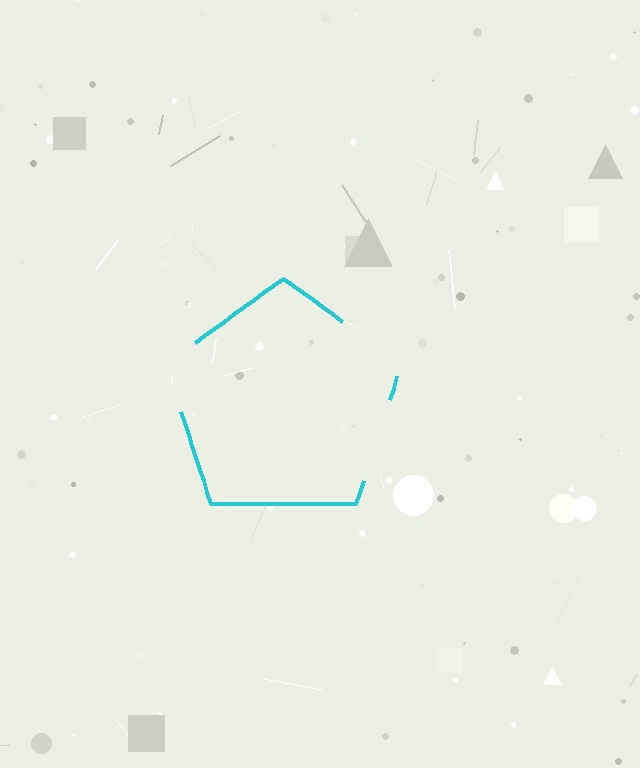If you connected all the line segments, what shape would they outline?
They would outline a pentagon.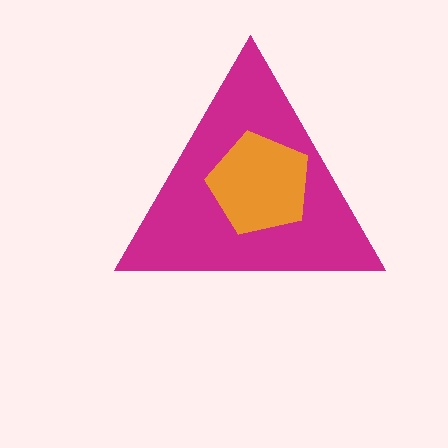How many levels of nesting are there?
2.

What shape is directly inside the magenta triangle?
The orange pentagon.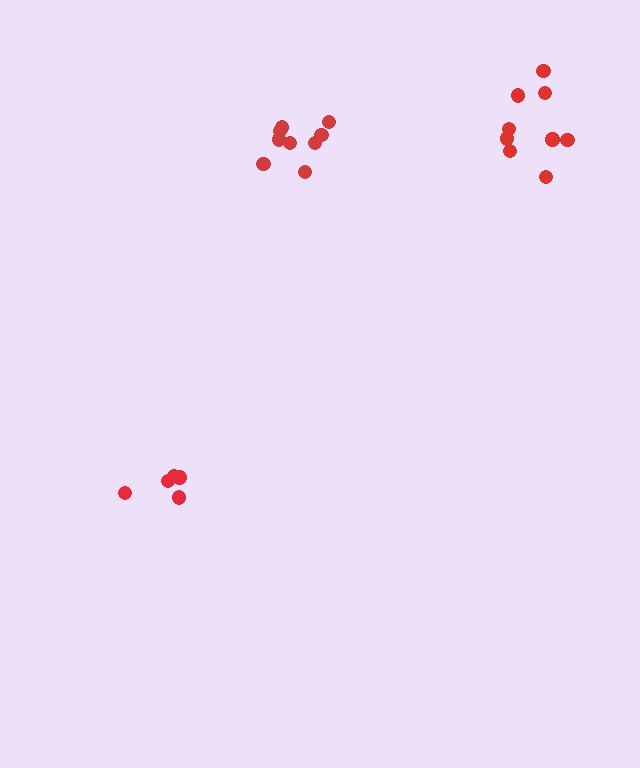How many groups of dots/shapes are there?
There are 3 groups.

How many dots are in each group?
Group 1: 9 dots, Group 2: 5 dots, Group 3: 9 dots (23 total).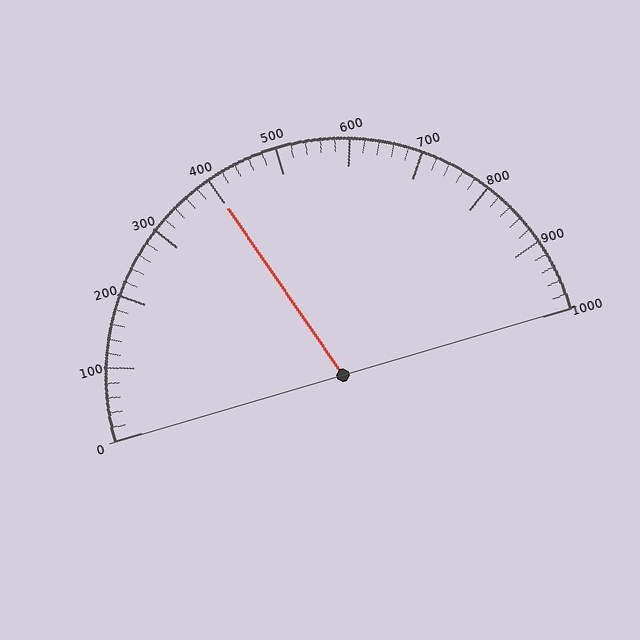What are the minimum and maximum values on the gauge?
The gauge ranges from 0 to 1000.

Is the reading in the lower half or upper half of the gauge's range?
The reading is in the lower half of the range (0 to 1000).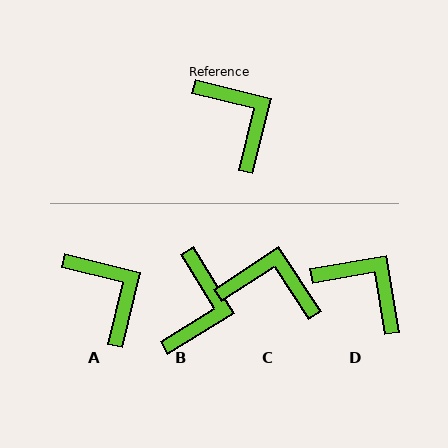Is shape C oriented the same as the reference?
No, it is off by about 47 degrees.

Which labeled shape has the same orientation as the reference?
A.